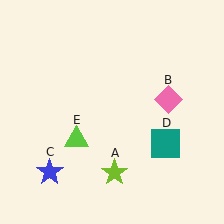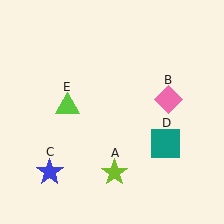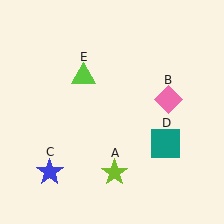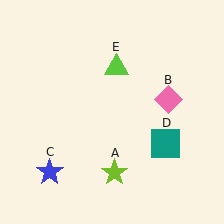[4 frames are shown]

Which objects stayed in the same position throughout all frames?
Lime star (object A) and pink diamond (object B) and blue star (object C) and teal square (object D) remained stationary.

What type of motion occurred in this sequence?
The lime triangle (object E) rotated clockwise around the center of the scene.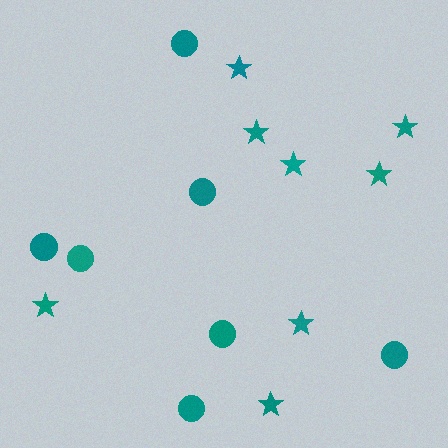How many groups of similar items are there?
There are 2 groups: one group of stars (8) and one group of circles (7).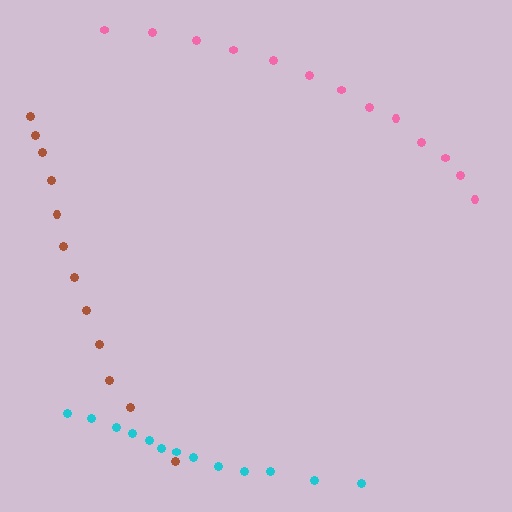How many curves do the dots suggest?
There are 3 distinct paths.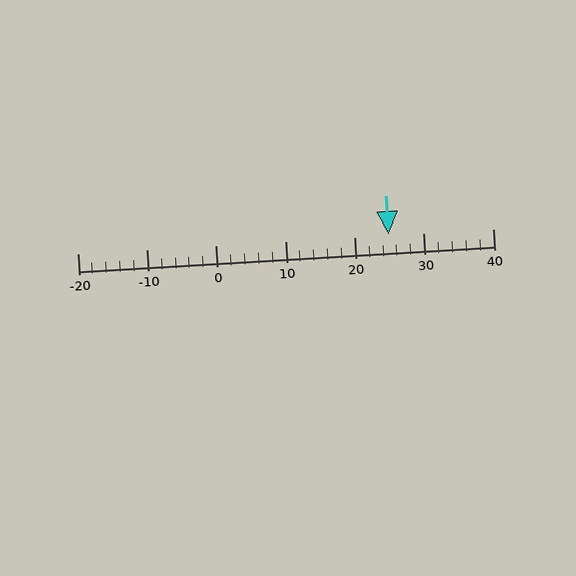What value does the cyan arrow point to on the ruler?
The cyan arrow points to approximately 25.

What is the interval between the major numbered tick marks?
The major tick marks are spaced 10 units apart.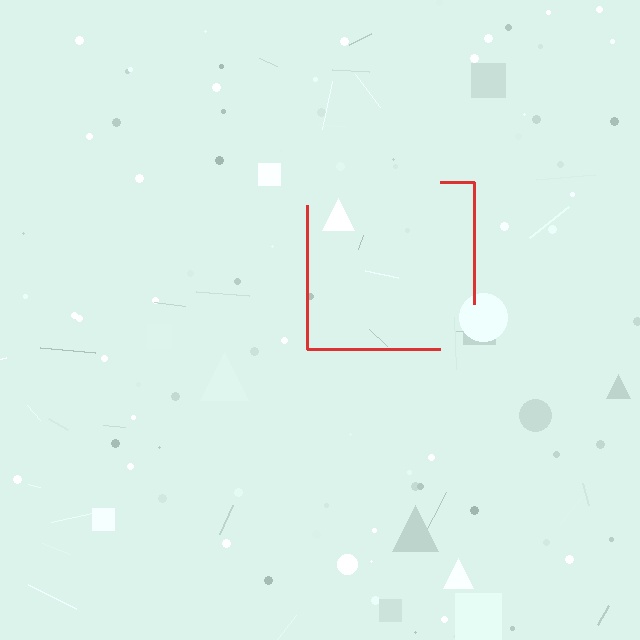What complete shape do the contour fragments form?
The contour fragments form a square.